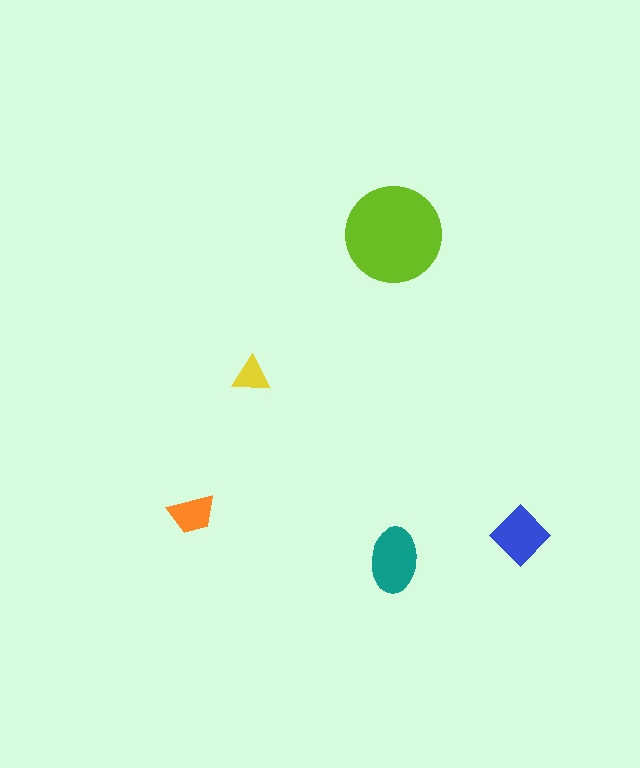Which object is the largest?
The lime circle.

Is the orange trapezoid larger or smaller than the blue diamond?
Smaller.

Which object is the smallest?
The yellow triangle.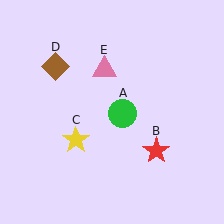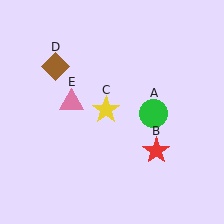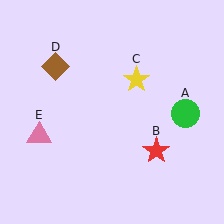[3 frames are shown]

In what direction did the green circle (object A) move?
The green circle (object A) moved right.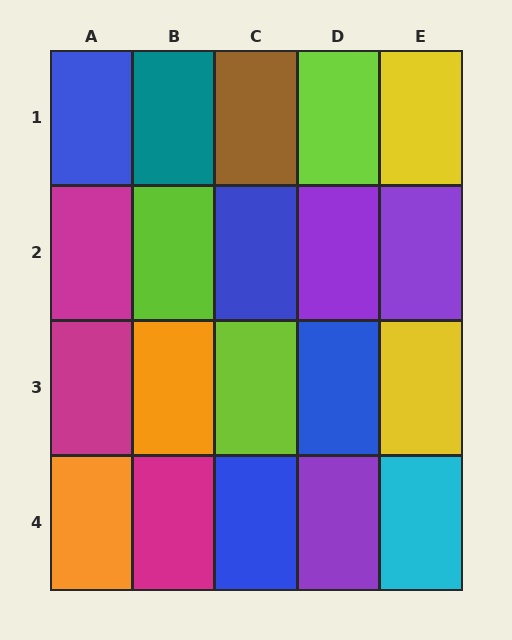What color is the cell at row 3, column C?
Lime.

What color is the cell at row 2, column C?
Blue.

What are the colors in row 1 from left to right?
Blue, teal, brown, lime, yellow.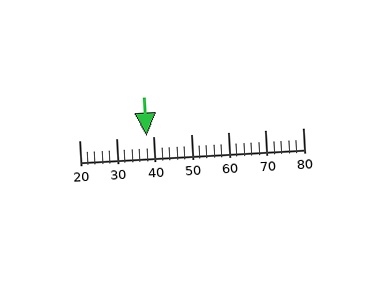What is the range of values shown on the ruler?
The ruler shows values from 20 to 80.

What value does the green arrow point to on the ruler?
The green arrow points to approximately 38.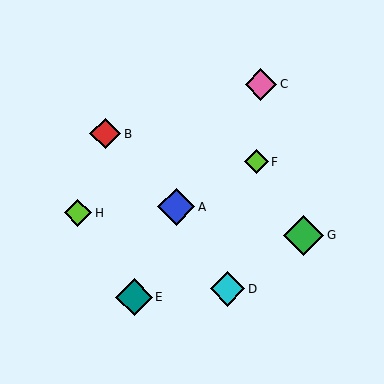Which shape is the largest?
The green diamond (labeled G) is the largest.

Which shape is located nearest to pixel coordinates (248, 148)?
The lime diamond (labeled F) at (256, 162) is nearest to that location.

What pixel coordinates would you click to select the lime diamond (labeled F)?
Click at (256, 162) to select the lime diamond F.